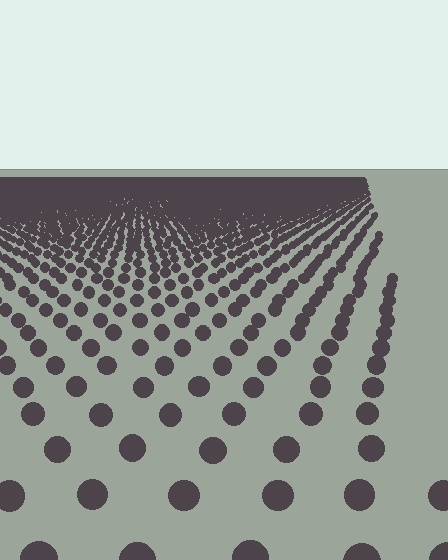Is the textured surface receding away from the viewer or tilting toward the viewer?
The surface is receding away from the viewer. Texture elements get smaller and denser toward the top.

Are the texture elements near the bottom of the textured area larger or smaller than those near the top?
Larger. Near the bottom, elements are closer to the viewer and appear at a bigger on-screen size.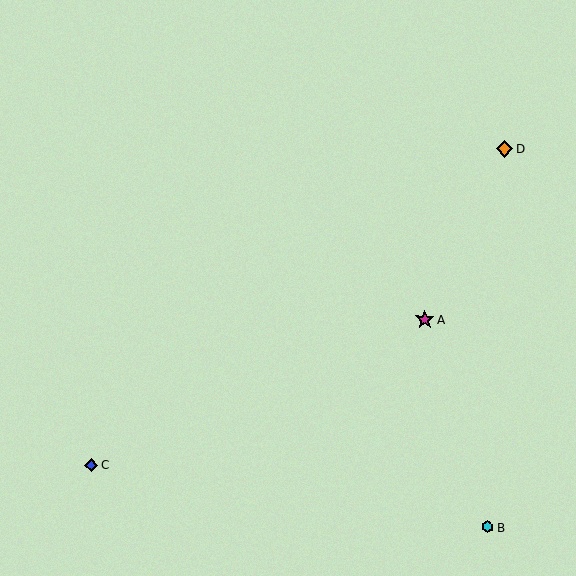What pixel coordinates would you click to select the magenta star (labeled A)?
Click at (425, 319) to select the magenta star A.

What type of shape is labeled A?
Shape A is a magenta star.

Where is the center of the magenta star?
The center of the magenta star is at (425, 319).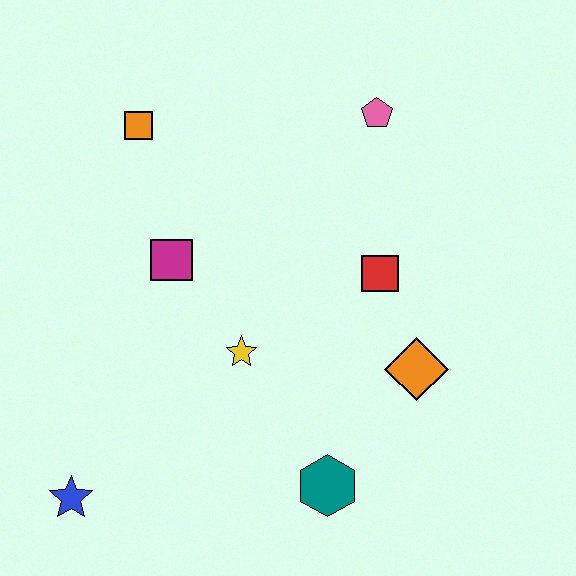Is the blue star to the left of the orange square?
Yes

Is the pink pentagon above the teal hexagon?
Yes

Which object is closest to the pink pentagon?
The red square is closest to the pink pentagon.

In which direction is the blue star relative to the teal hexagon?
The blue star is to the left of the teal hexagon.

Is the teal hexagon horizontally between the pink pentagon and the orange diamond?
No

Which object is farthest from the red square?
The blue star is farthest from the red square.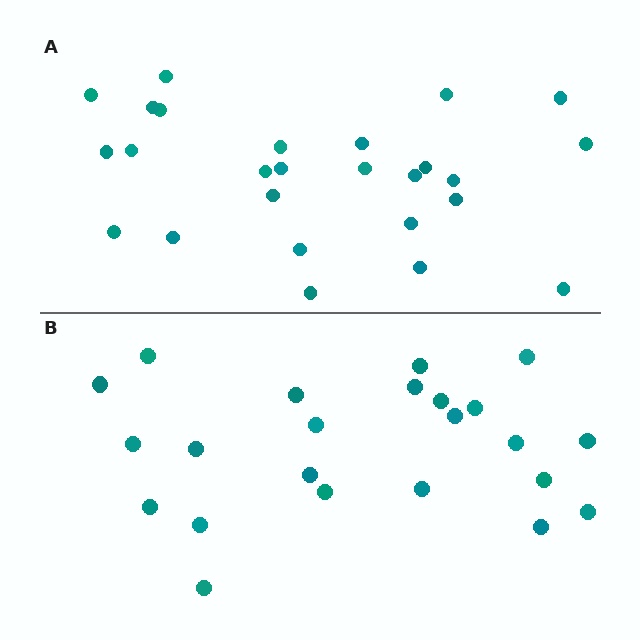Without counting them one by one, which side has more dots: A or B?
Region A (the top region) has more dots.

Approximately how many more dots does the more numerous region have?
Region A has just a few more — roughly 2 or 3 more dots than region B.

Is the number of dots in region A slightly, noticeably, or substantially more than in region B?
Region A has only slightly more — the two regions are fairly close. The ratio is roughly 1.1 to 1.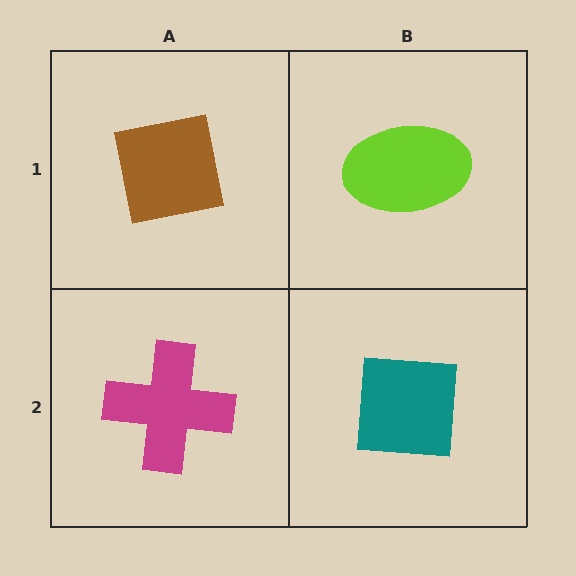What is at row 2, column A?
A magenta cross.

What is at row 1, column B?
A lime ellipse.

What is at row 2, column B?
A teal square.